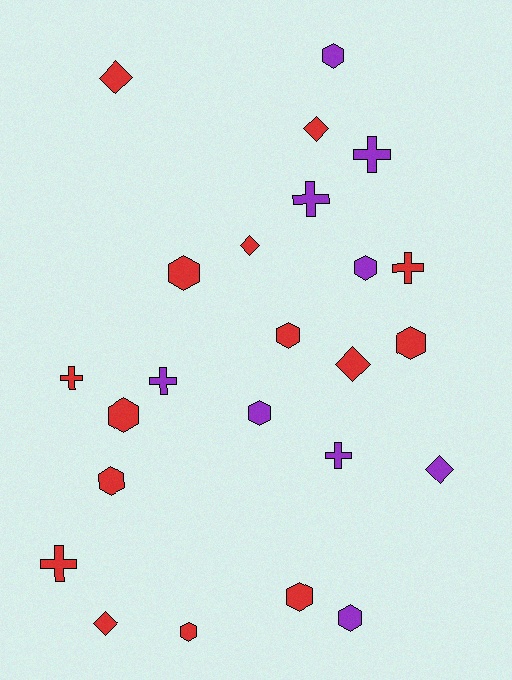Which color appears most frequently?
Red, with 15 objects.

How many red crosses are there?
There are 3 red crosses.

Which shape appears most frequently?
Hexagon, with 11 objects.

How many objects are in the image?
There are 24 objects.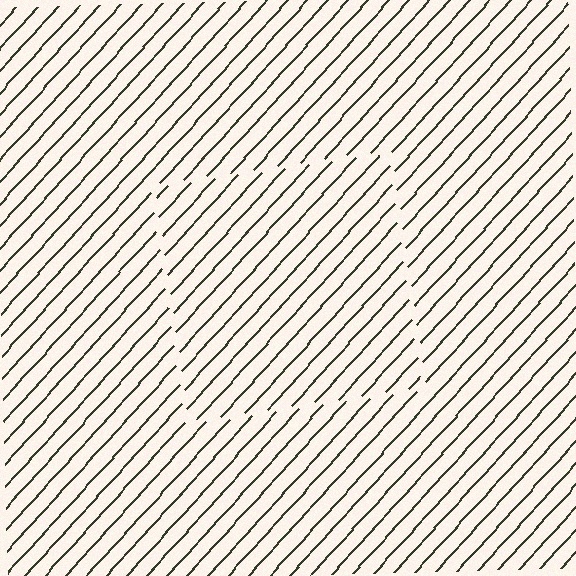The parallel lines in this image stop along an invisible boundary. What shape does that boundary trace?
An illusory square. The interior of the shape contains the same grating, shifted by half a period — the contour is defined by the phase discontinuity where line-ends from the inner and outer gratings abut.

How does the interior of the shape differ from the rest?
The interior of the shape contains the same grating, shifted by half a period — the contour is defined by the phase discontinuity where line-ends from the inner and outer gratings abut.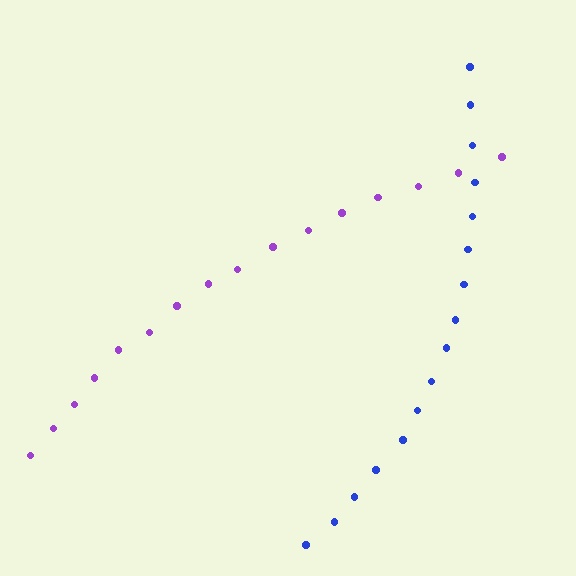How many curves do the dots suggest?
There are 2 distinct paths.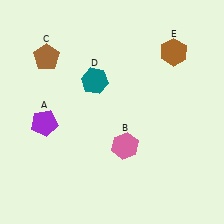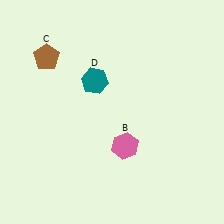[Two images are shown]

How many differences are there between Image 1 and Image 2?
There are 2 differences between the two images.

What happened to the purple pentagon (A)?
The purple pentagon (A) was removed in Image 2. It was in the bottom-left area of Image 1.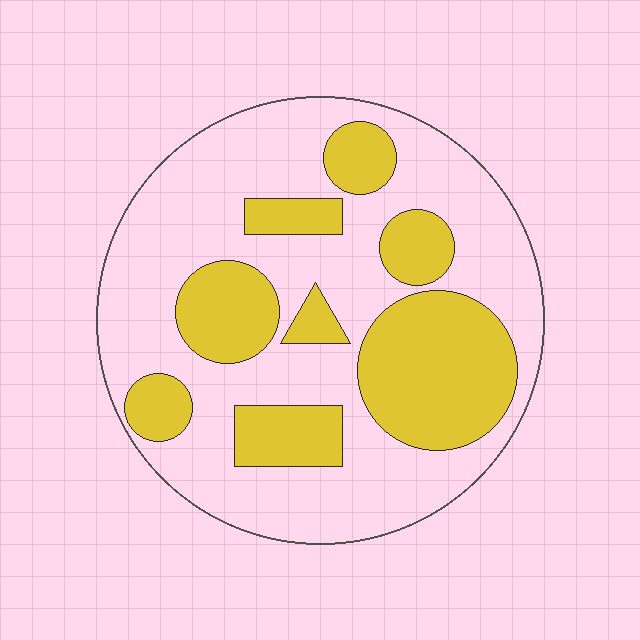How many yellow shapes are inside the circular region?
8.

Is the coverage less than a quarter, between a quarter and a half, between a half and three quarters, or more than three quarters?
Between a quarter and a half.